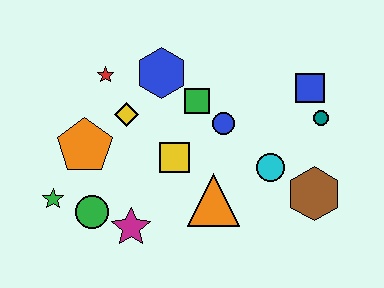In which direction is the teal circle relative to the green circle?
The teal circle is to the right of the green circle.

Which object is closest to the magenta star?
The green circle is closest to the magenta star.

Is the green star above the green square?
No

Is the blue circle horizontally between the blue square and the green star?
Yes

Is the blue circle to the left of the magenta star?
No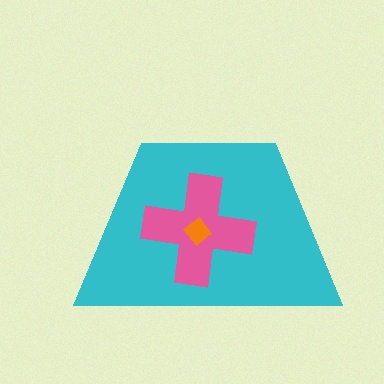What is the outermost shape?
The cyan trapezoid.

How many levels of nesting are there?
3.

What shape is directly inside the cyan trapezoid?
The pink cross.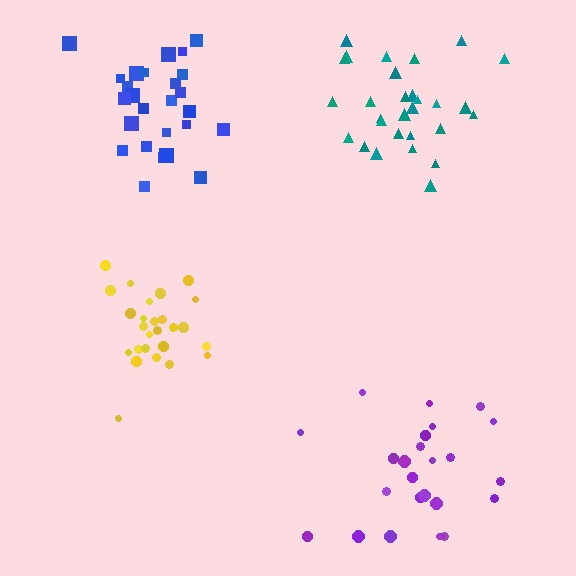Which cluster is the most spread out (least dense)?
Purple.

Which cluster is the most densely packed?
Yellow.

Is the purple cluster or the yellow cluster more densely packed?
Yellow.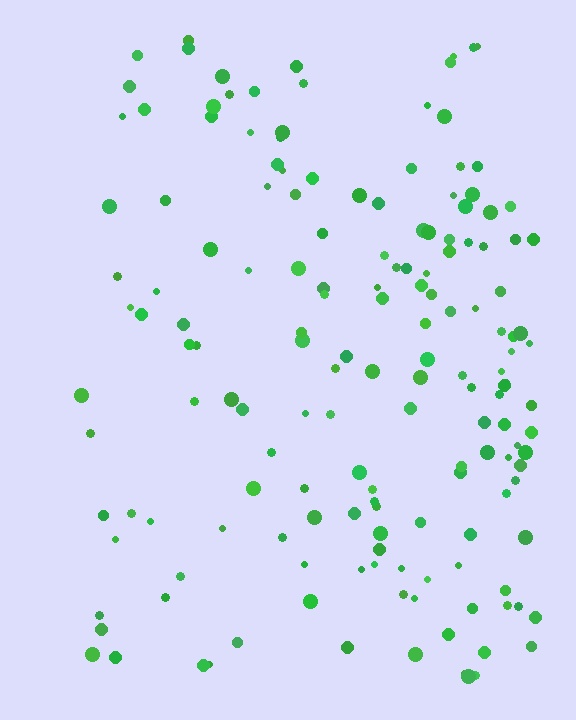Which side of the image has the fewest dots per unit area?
The left.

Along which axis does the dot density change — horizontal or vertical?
Horizontal.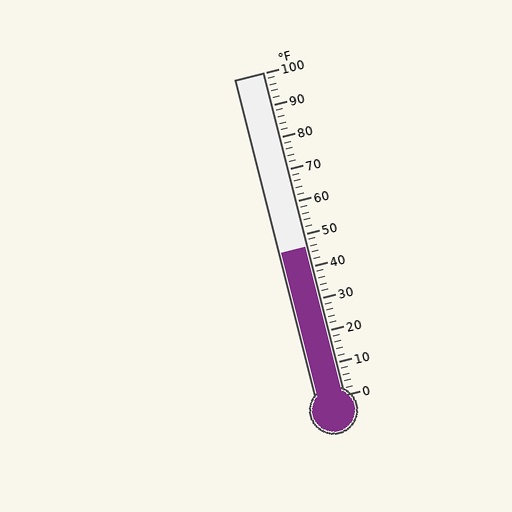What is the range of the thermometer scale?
The thermometer scale ranges from 0°F to 100°F.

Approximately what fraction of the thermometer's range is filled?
The thermometer is filled to approximately 45% of its range.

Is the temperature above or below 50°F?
The temperature is below 50°F.